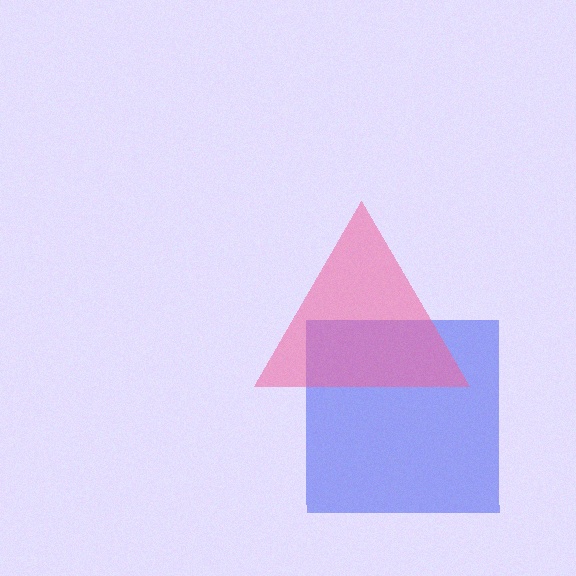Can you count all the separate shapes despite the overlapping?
Yes, there are 2 separate shapes.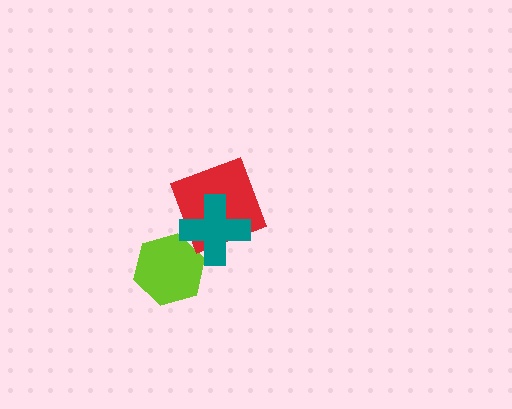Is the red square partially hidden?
Yes, it is partially covered by another shape.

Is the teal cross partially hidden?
No, no other shape covers it.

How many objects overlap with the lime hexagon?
1 object overlaps with the lime hexagon.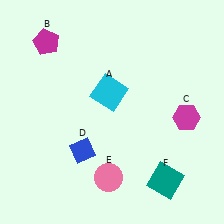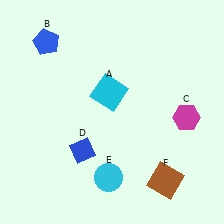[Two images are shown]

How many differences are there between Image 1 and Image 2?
There are 3 differences between the two images.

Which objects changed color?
B changed from magenta to blue. E changed from pink to cyan. F changed from teal to brown.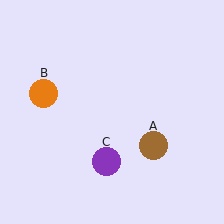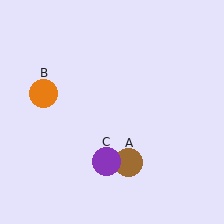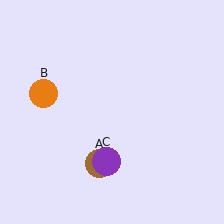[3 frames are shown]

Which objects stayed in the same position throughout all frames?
Orange circle (object B) and purple circle (object C) remained stationary.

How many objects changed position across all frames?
1 object changed position: brown circle (object A).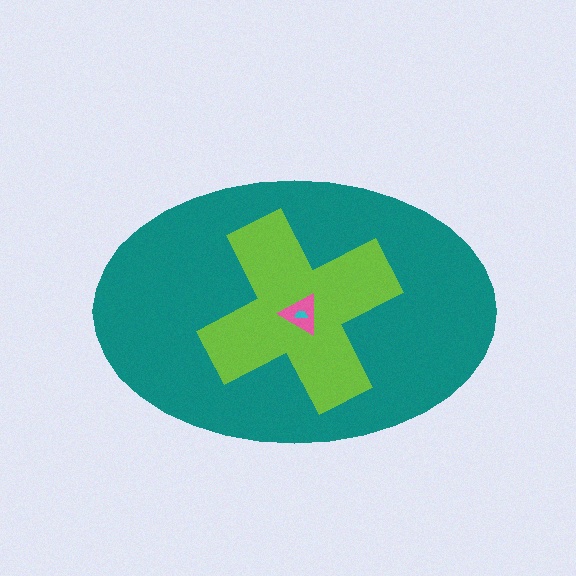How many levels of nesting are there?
4.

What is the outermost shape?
The teal ellipse.